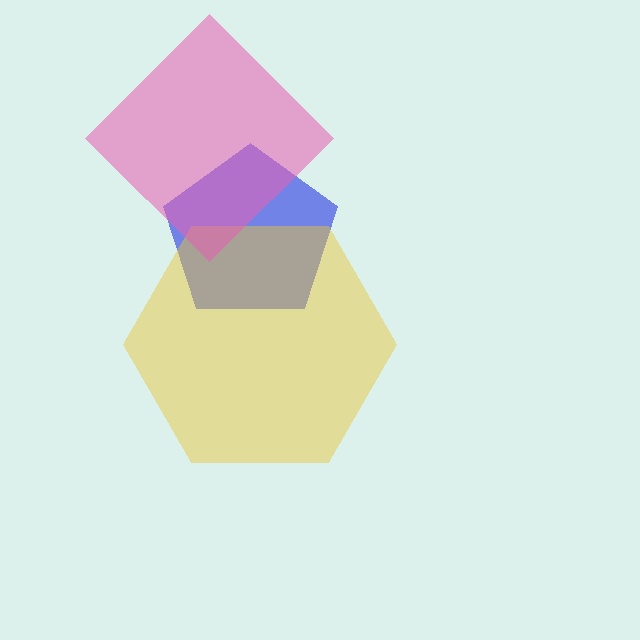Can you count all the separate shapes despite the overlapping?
Yes, there are 3 separate shapes.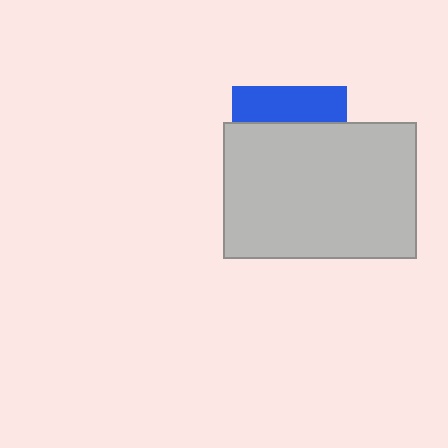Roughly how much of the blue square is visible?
A small part of it is visible (roughly 31%).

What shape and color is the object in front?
The object in front is a light gray rectangle.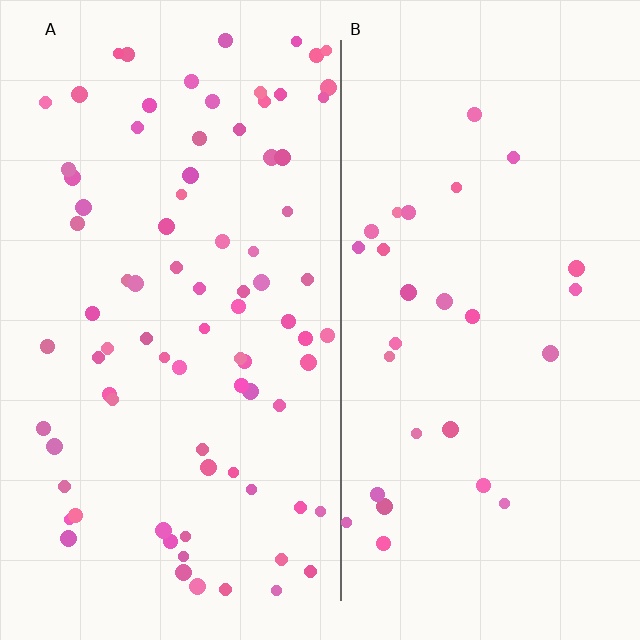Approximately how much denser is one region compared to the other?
Approximately 2.9× — region A over region B.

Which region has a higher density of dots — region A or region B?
A (the left).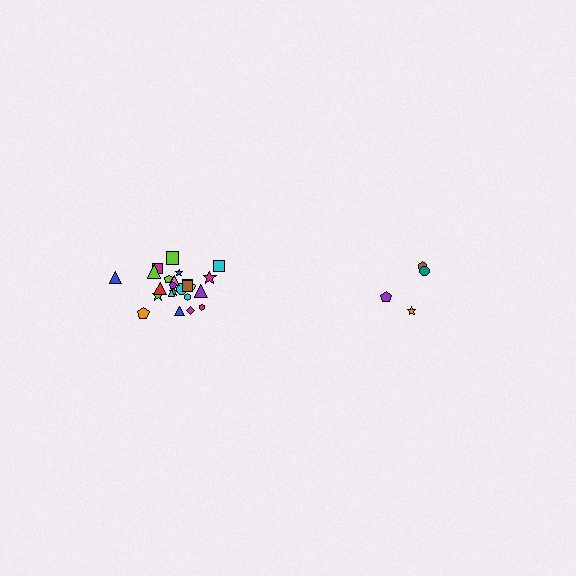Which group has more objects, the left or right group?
The left group.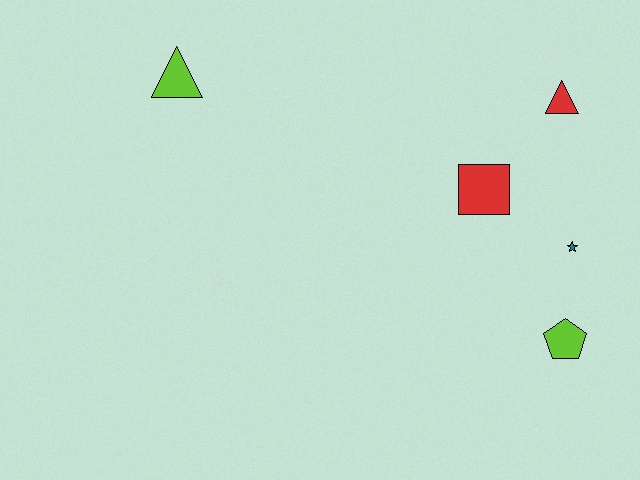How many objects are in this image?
There are 5 objects.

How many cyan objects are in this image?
There are no cyan objects.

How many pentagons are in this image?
There is 1 pentagon.